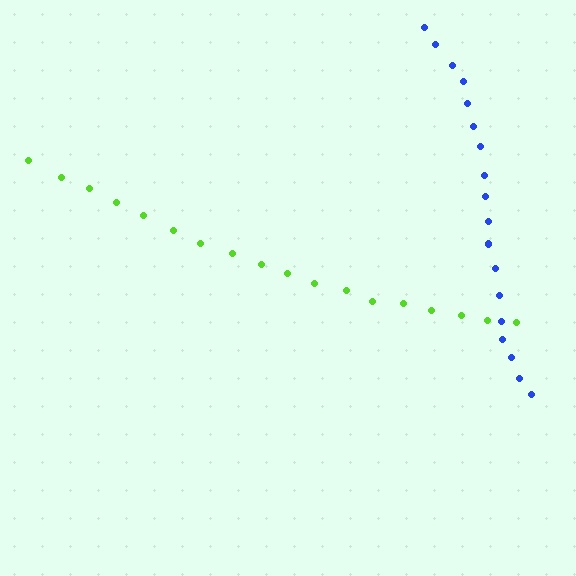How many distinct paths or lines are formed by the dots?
There are 2 distinct paths.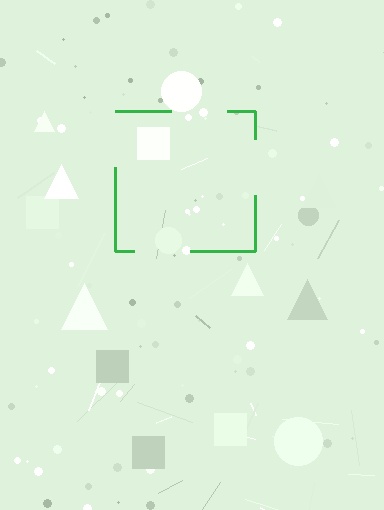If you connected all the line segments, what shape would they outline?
They would outline a square.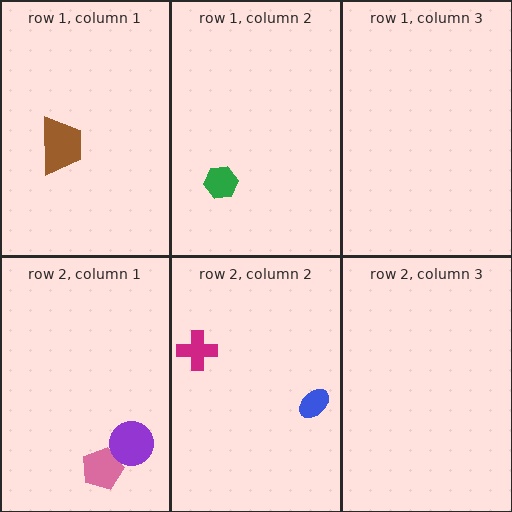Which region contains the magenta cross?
The row 2, column 2 region.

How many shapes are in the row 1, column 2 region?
1.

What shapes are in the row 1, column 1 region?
The brown trapezoid.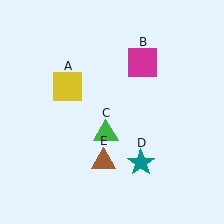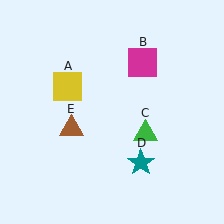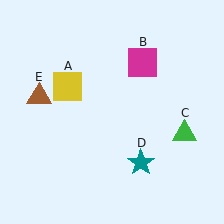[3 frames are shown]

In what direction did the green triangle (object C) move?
The green triangle (object C) moved right.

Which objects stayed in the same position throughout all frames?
Yellow square (object A) and magenta square (object B) and teal star (object D) remained stationary.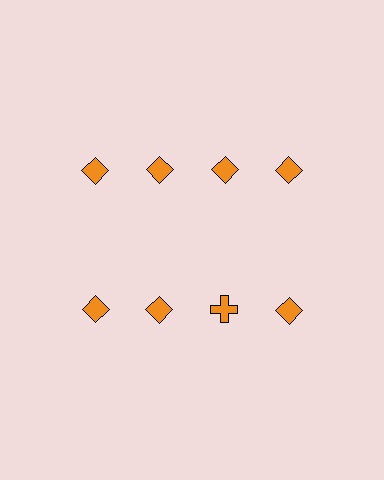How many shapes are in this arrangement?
There are 8 shapes arranged in a grid pattern.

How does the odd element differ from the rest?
It has a different shape: cross instead of diamond.